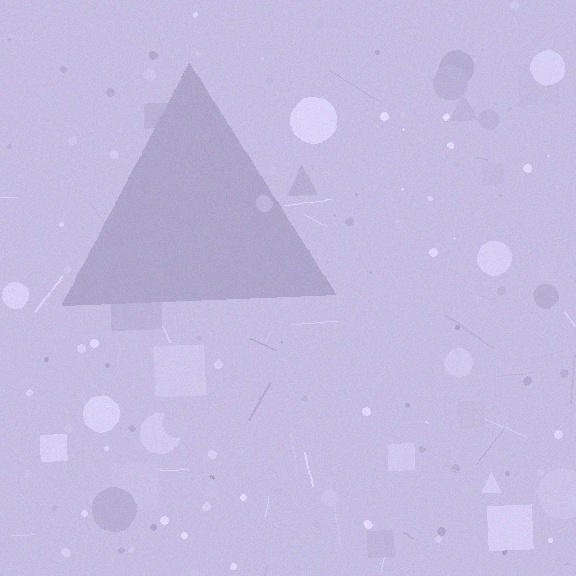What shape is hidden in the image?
A triangle is hidden in the image.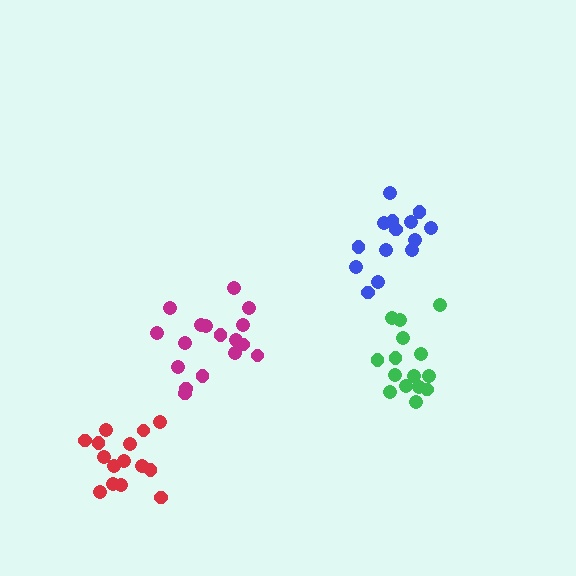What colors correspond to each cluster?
The clusters are colored: blue, magenta, red, green.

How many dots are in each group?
Group 1: 14 dots, Group 2: 17 dots, Group 3: 15 dots, Group 4: 15 dots (61 total).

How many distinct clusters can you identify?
There are 4 distinct clusters.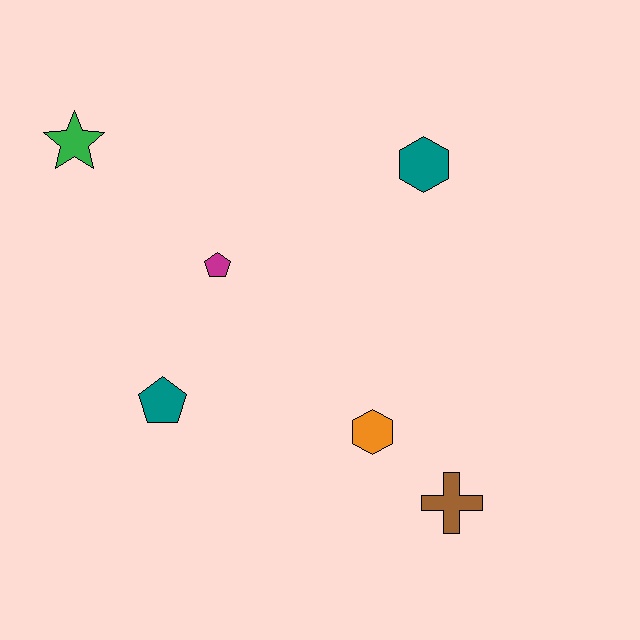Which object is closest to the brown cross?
The orange hexagon is closest to the brown cross.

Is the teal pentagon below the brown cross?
No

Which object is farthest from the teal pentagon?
The teal hexagon is farthest from the teal pentagon.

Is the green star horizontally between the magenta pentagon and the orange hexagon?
No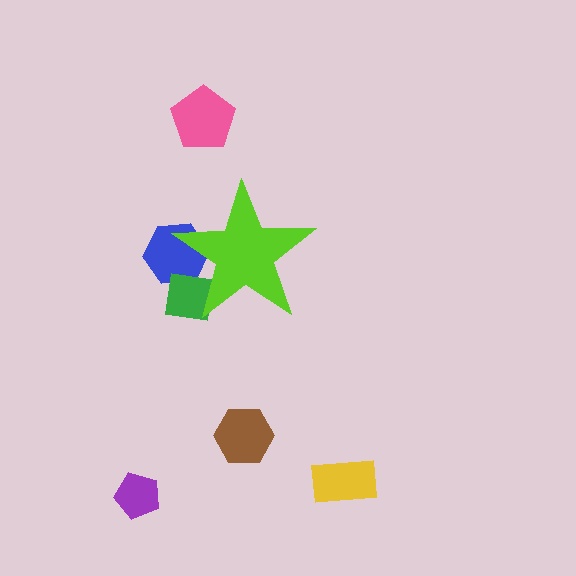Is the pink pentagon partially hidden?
No, the pink pentagon is fully visible.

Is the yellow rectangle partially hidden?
No, the yellow rectangle is fully visible.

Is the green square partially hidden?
Yes, the green square is partially hidden behind the lime star.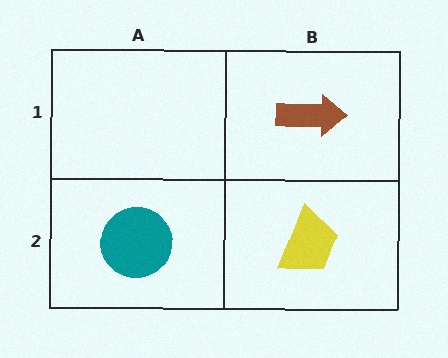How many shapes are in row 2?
2 shapes.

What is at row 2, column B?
A yellow trapezoid.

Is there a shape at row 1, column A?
No, that cell is empty.